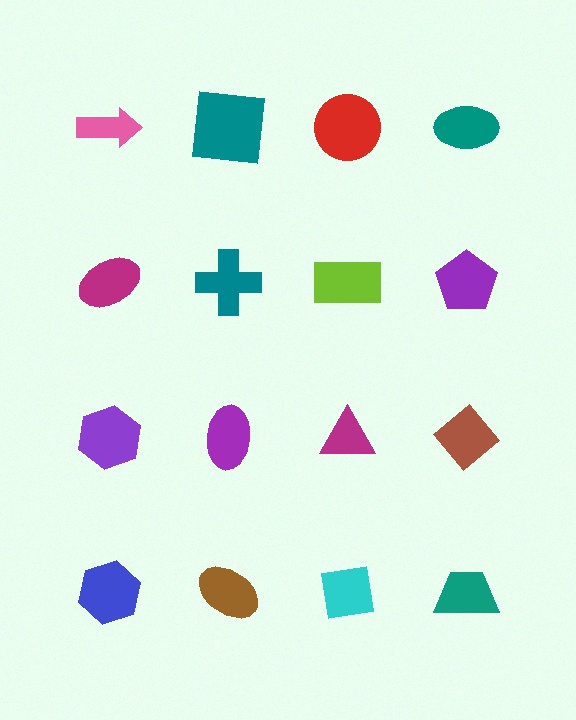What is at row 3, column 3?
A magenta triangle.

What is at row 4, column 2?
A brown ellipse.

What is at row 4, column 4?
A teal trapezoid.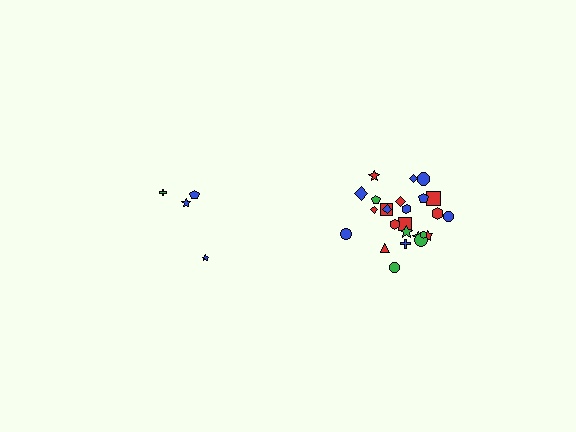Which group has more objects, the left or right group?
The right group.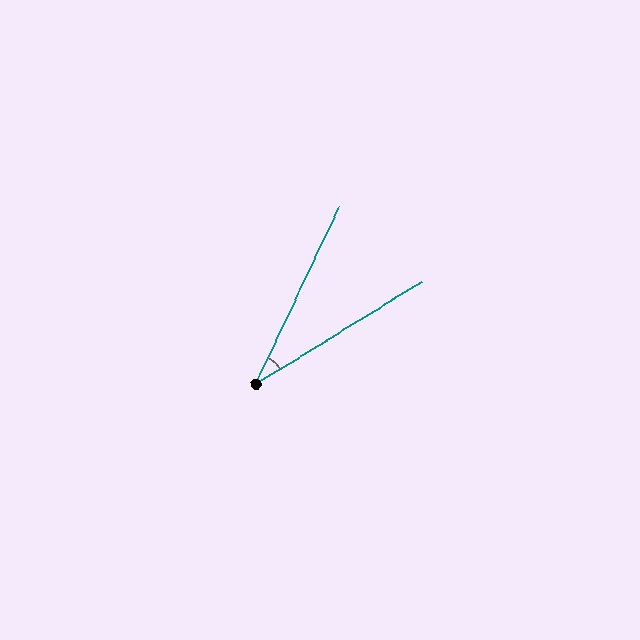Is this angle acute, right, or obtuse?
It is acute.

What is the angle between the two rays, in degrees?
Approximately 33 degrees.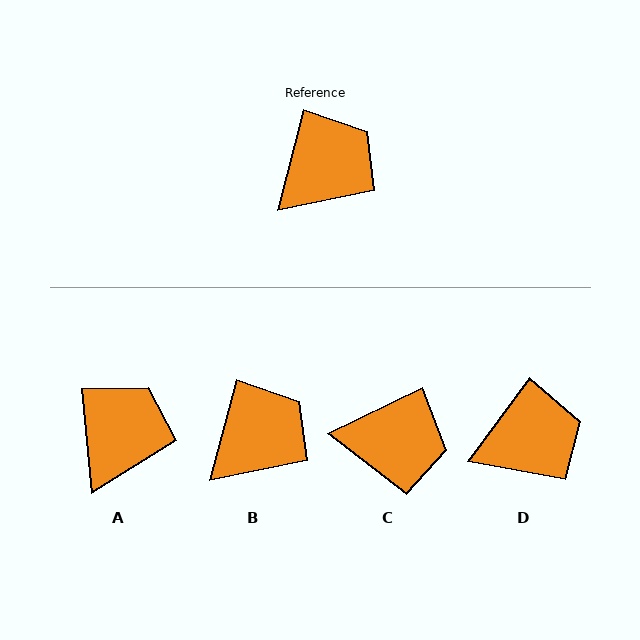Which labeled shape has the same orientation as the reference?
B.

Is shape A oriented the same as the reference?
No, it is off by about 20 degrees.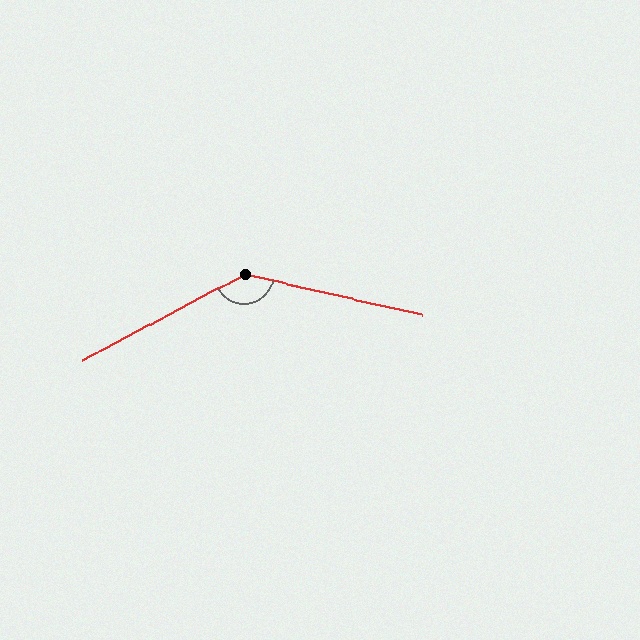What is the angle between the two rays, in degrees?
Approximately 140 degrees.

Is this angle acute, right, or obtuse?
It is obtuse.